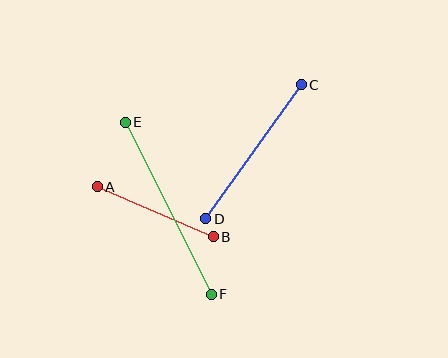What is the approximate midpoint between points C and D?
The midpoint is at approximately (253, 152) pixels.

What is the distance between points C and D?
The distance is approximately 165 pixels.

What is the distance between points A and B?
The distance is approximately 126 pixels.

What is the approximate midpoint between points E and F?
The midpoint is at approximately (168, 208) pixels.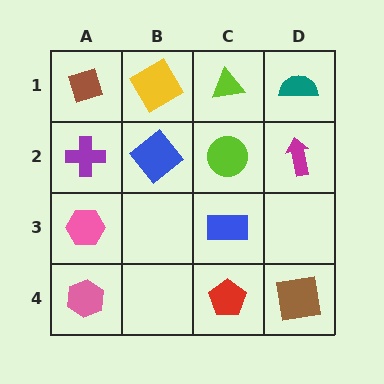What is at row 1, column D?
A teal semicircle.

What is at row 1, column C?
A lime triangle.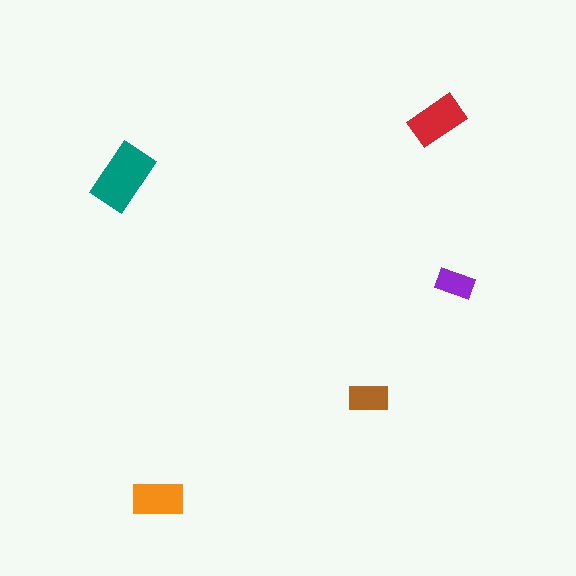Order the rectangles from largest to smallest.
the teal one, the red one, the orange one, the brown one, the purple one.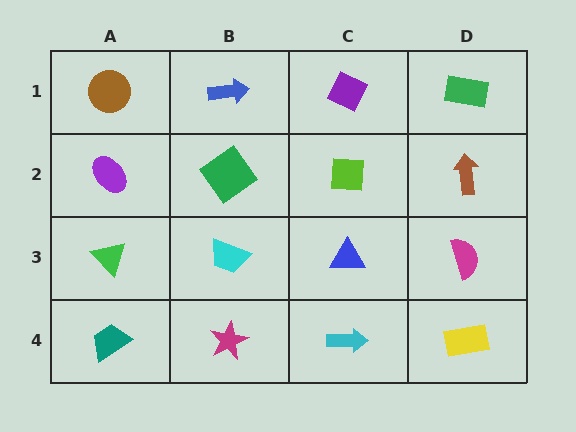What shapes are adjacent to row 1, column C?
A lime square (row 2, column C), a blue arrow (row 1, column B), a green rectangle (row 1, column D).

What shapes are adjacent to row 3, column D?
A brown arrow (row 2, column D), a yellow rectangle (row 4, column D), a blue triangle (row 3, column C).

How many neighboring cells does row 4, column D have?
2.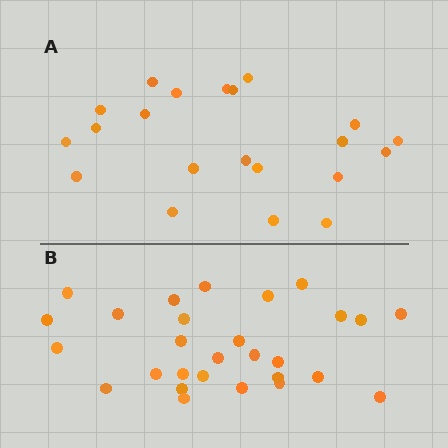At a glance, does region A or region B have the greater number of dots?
Region B (the bottom region) has more dots.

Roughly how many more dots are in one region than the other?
Region B has roughly 8 or so more dots than region A.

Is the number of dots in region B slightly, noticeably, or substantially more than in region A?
Region B has noticeably more, but not dramatically so. The ratio is roughly 1.3 to 1.